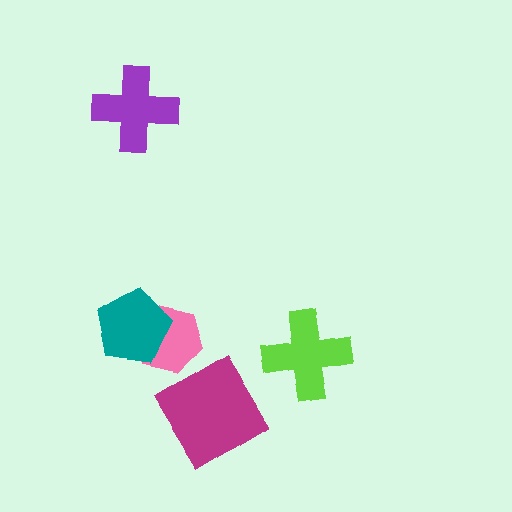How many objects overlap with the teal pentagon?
1 object overlaps with the teal pentagon.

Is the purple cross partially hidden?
No, no other shape covers it.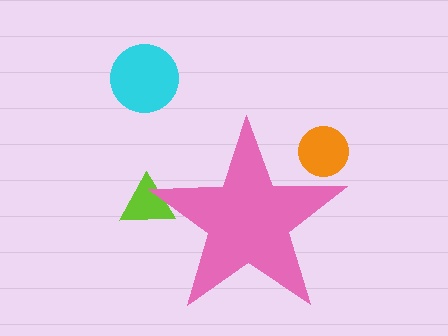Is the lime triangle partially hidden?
Yes, the lime triangle is partially hidden behind the pink star.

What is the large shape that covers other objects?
A pink star.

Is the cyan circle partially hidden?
No, the cyan circle is fully visible.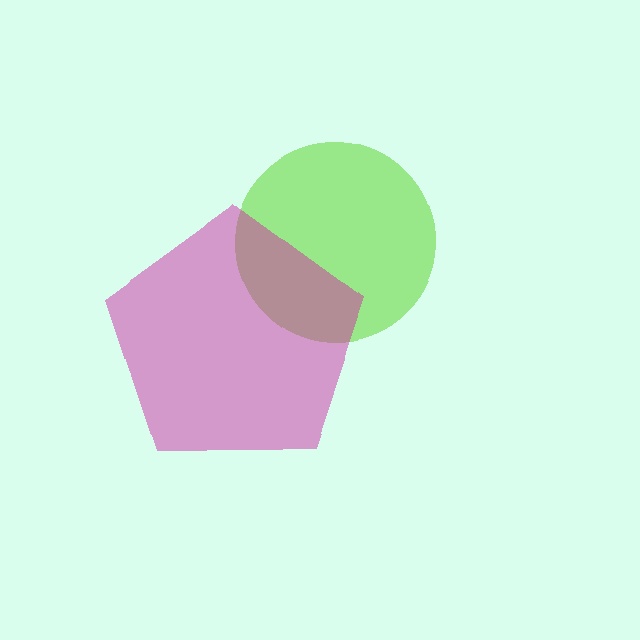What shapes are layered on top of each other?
The layered shapes are: a lime circle, a magenta pentagon.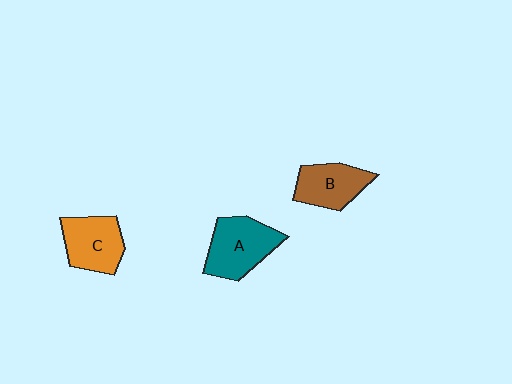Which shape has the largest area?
Shape A (teal).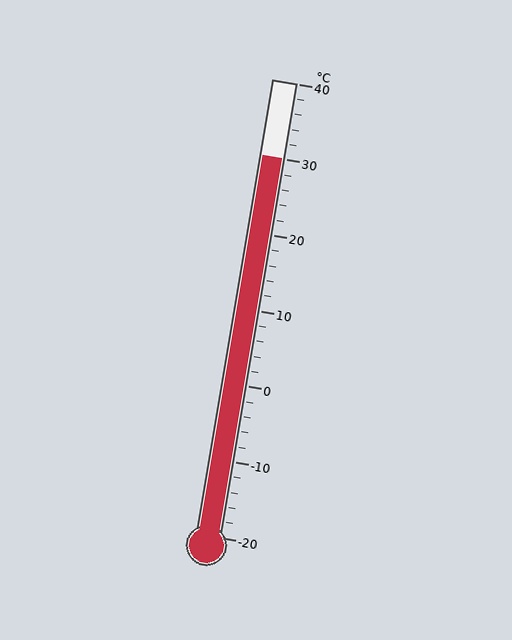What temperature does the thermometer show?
The thermometer shows approximately 30°C.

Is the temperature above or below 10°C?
The temperature is above 10°C.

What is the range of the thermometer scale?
The thermometer scale ranges from -20°C to 40°C.